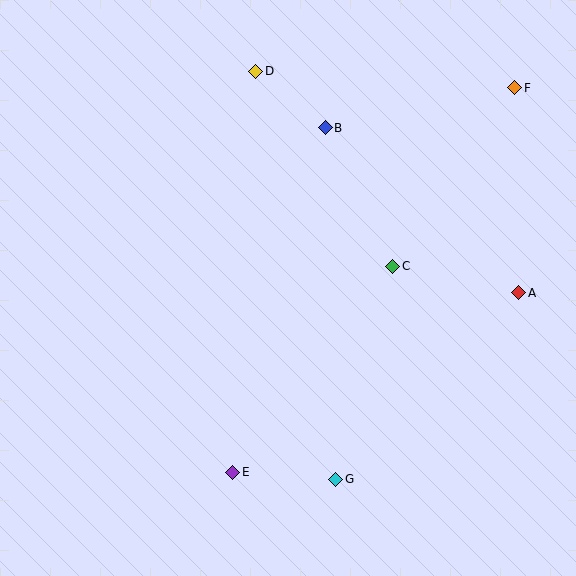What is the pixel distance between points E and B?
The distance between E and B is 357 pixels.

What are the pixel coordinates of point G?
Point G is at (336, 479).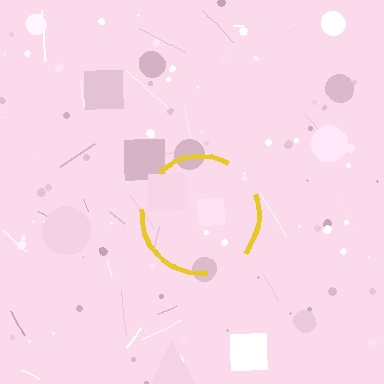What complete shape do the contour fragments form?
The contour fragments form a circle.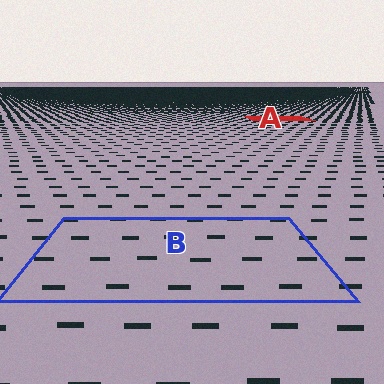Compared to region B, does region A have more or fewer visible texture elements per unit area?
Region A has more texture elements per unit area — they are packed more densely because it is farther away.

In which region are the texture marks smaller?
The texture marks are smaller in region A, because it is farther away.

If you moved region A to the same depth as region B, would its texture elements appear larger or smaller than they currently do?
They would appear larger. At a closer depth, the same texture elements are projected at a bigger on-screen size.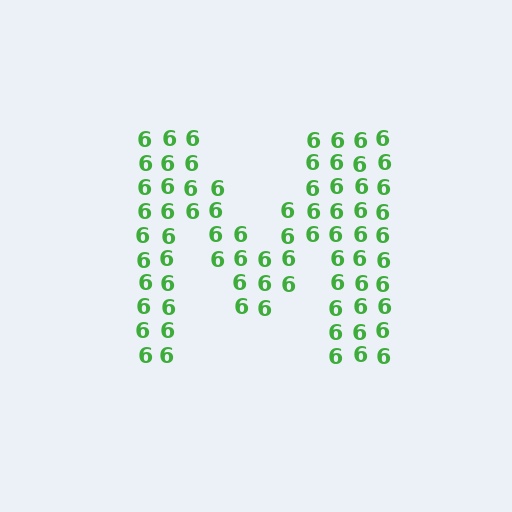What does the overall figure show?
The overall figure shows the letter M.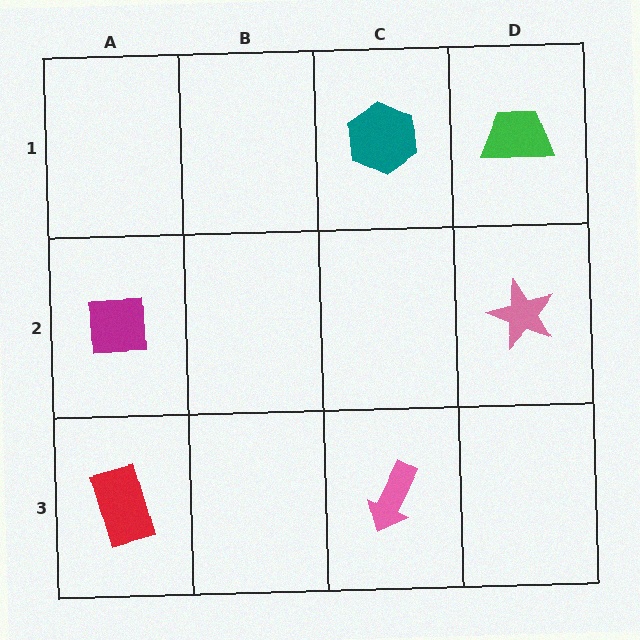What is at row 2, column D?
A pink star.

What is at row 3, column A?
A red rectangle.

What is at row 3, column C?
A pink arrow.